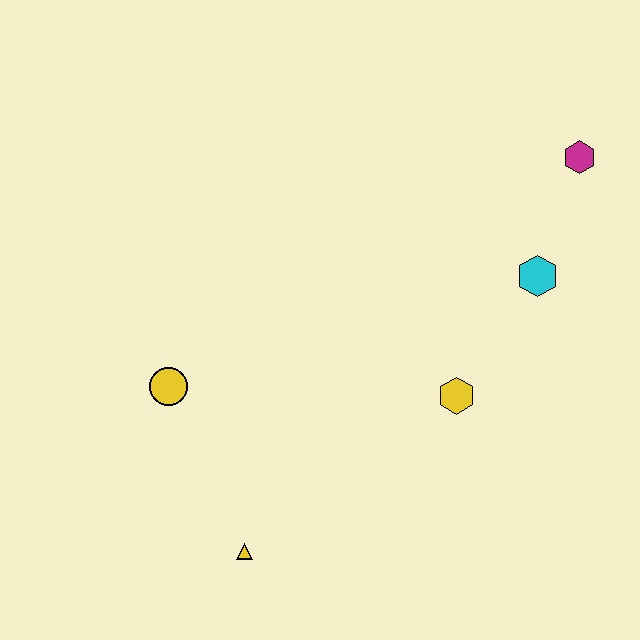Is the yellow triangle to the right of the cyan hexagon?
No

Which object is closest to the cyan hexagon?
The magenta hexagon is closest to the cyan hexagon.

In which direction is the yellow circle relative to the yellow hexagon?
The yellow circle is to the left of the yellow hexagon.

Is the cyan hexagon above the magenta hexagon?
No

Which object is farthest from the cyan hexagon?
The yellow triangle is farthest from the cyan hexagon.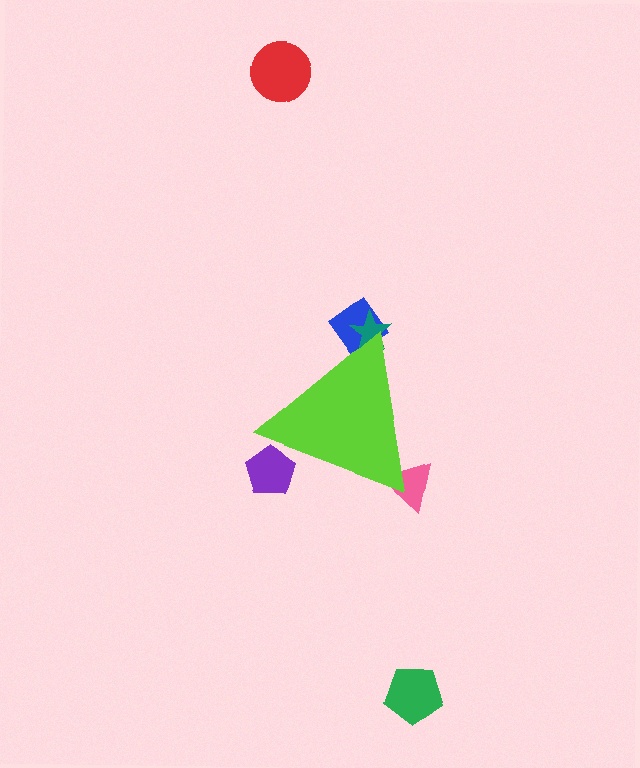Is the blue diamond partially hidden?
Yes, the blue diamond is partially hidden behind the lime triangle.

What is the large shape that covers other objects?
A lime triangle.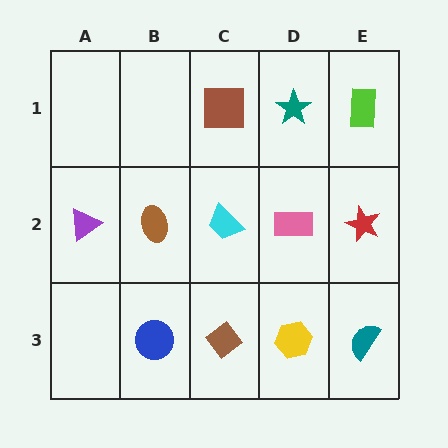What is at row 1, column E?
A lime rectangle.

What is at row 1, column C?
A brown square.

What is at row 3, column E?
A teal semicircle.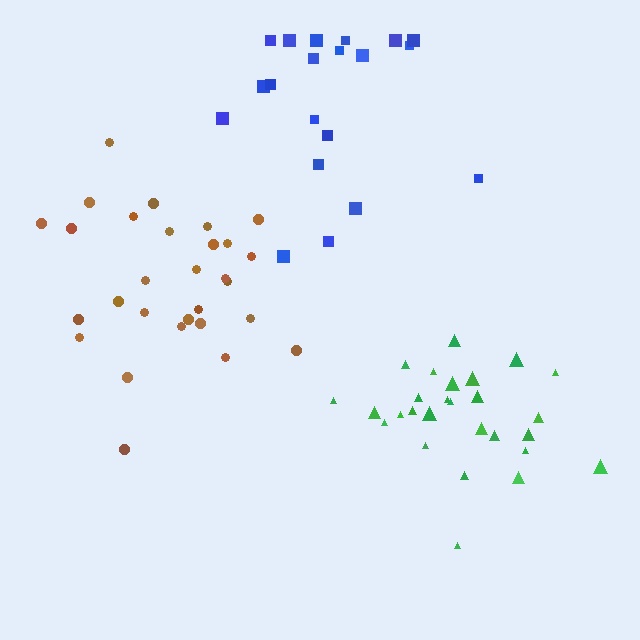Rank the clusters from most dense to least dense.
brown, green, blue.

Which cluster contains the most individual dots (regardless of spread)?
Brown (29).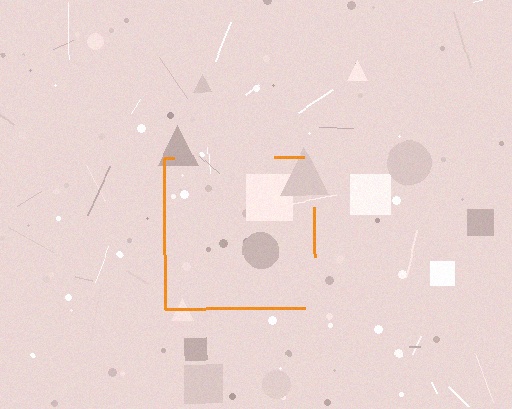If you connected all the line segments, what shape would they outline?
They would outline a square.